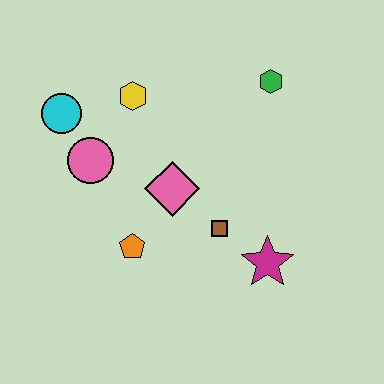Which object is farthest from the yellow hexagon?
The magenta star is farthest from the yellow hexagon.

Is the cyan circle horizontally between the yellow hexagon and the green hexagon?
No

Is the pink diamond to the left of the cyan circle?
No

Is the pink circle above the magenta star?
Yes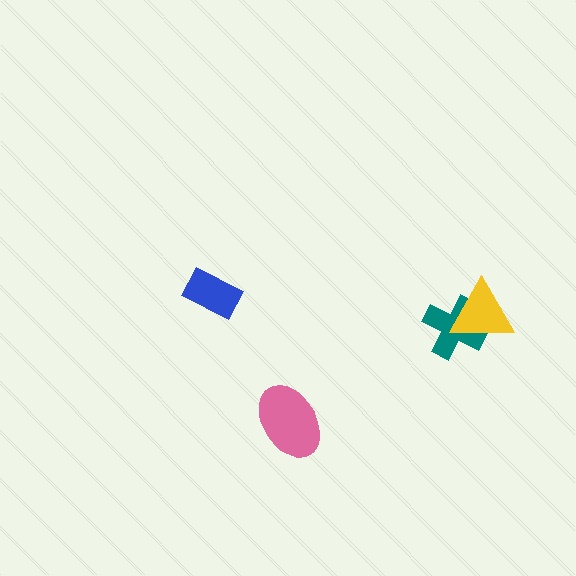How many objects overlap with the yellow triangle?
1 object overlaps with the yellow triangle.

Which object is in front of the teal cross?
The yellow triangle is in front of the teal cross.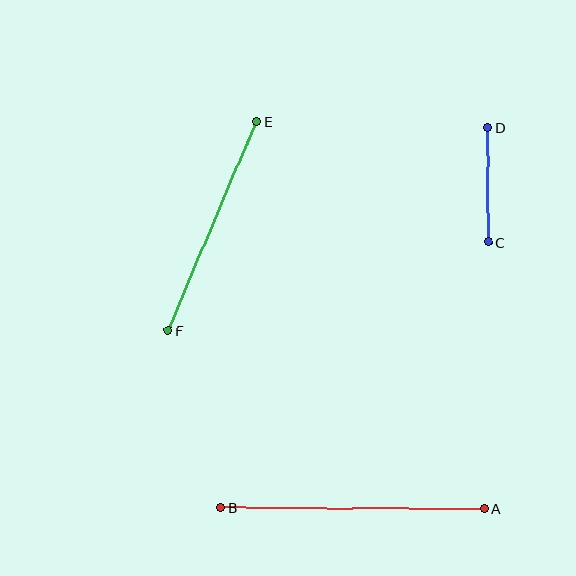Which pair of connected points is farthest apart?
Points A and B are farthest apart.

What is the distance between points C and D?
The distance is approximately 115 pixels.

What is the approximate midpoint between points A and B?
The midpoint is at approximately (353, 508) pixels.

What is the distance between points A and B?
The distance is approximately 264 pixels.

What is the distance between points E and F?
The distance is approximately 227 pixels.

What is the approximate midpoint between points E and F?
The midpoint is at approximately (213, 226) pixels.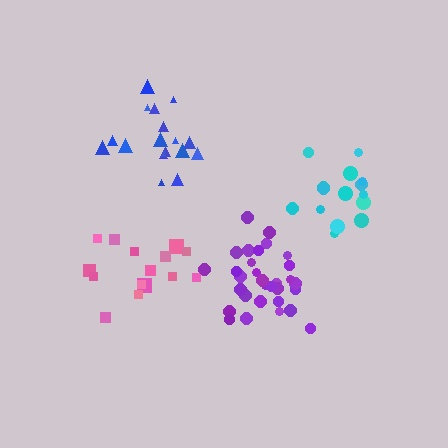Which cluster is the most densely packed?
Purple.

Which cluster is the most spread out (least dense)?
Pink.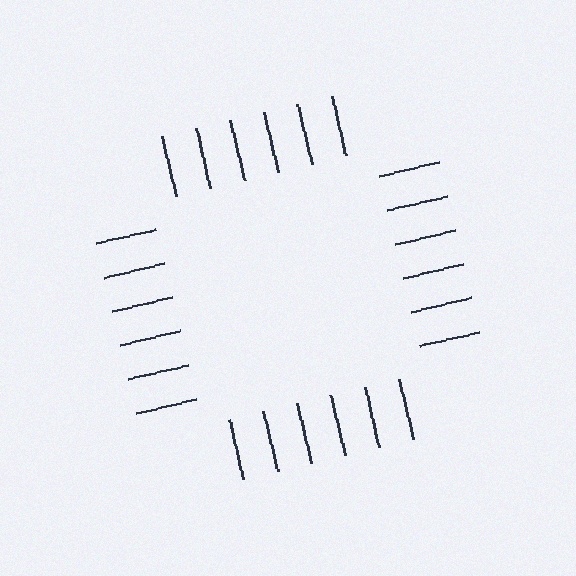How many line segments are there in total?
24 — 6 along each of the 4 edges.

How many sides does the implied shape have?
4 sides — the line-ends trace a square.